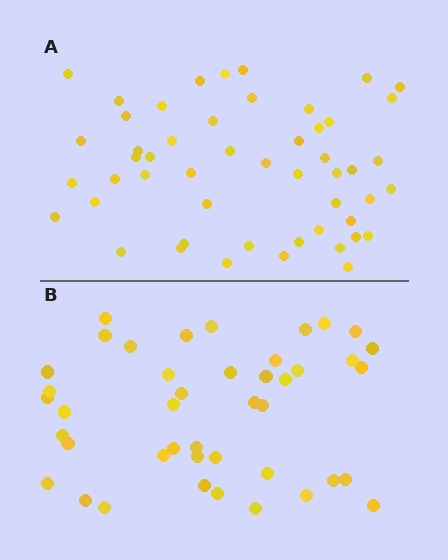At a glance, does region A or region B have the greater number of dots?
Region A (the top region) has more dots.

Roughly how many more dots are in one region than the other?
Region A has roughly 8 or so more dots than region B.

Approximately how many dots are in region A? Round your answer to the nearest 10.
About 50 dots. (The exact count is 51, which rounds to 50.)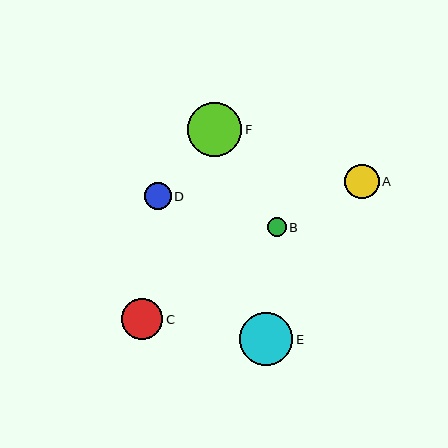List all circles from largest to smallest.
From largest to smallest: F, E, C, A, D, B.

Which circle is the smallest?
Circle B is the smallest with a size of approximately 19 pixels.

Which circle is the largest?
Circle F is the largest with a size of approximately 54 pixels.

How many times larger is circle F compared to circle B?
Circle F is approximately 2.8 times the size of circle B.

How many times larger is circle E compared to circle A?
Circle E is approximately 1.5 times the size of circle A.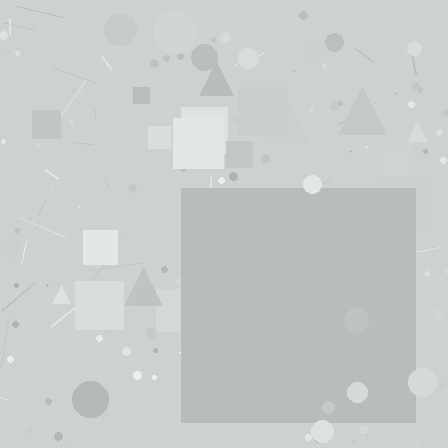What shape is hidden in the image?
A square is hidden in the image.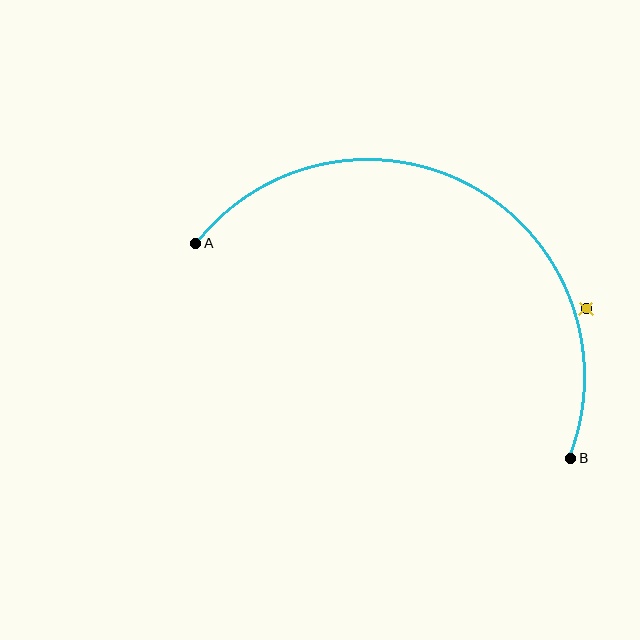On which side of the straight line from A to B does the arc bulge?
The arc bulges above the straight line connecting A and B.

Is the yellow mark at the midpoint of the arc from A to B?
No — the yellow mark does not lie on the arc at all. It sits slightly outside the curve.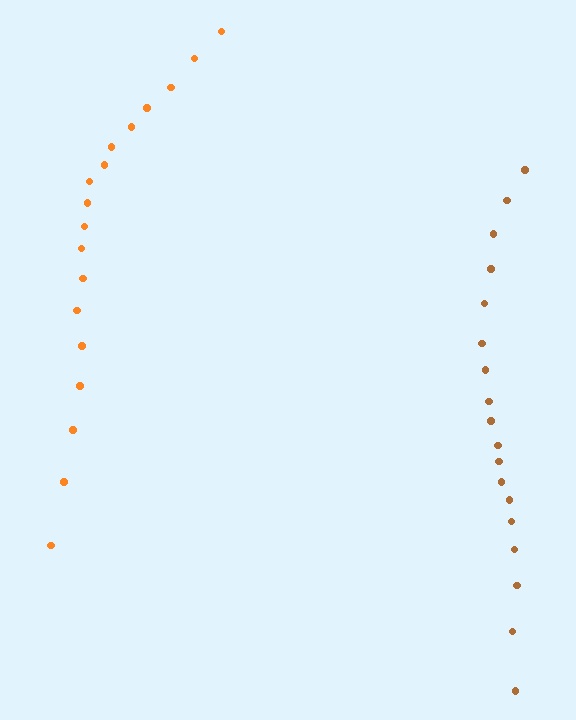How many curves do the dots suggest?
There are 2 distinct paths.